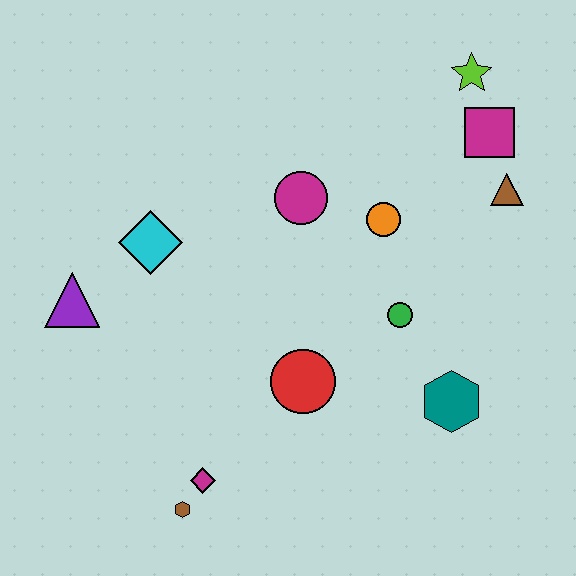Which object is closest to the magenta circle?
The orange circle is closest to the magenta circle.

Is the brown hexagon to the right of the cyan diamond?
Yes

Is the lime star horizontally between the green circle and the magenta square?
Yes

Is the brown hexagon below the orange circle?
Yes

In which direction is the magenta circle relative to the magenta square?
The magenta circle is to the left of the magenta square.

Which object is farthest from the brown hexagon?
The lime star is farthest from the brown hexagon.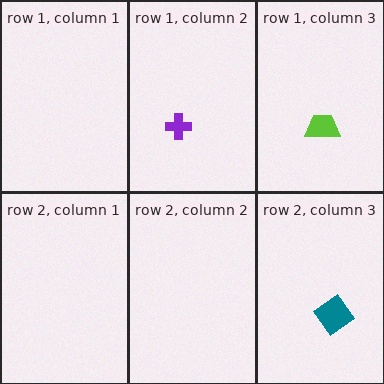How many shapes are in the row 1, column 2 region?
1.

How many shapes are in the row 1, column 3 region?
1.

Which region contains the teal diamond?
The row 2, column 3 region.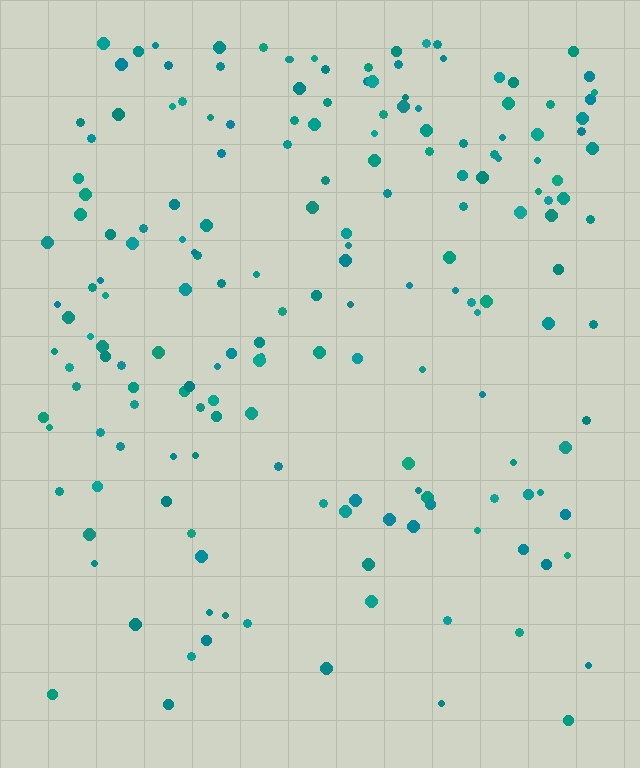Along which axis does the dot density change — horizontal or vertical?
Vertical.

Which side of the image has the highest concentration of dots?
The top.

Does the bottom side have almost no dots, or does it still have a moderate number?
Still a moderate number, just noticeably fewer than the top.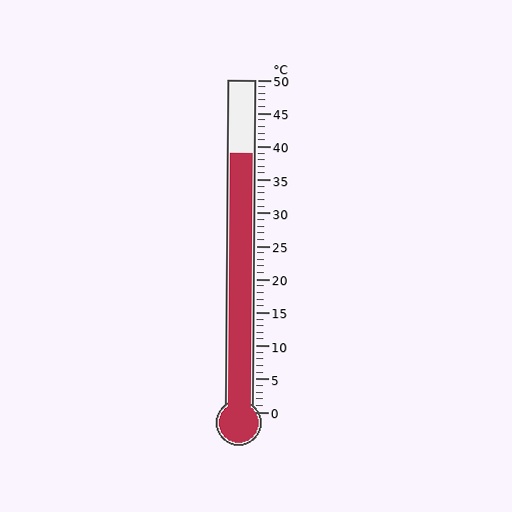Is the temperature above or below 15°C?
The temperature is above 15°C.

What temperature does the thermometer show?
The thermometer shows approximately 39°C.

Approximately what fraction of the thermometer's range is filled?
The thermometer is filled to approximately 80% of its range.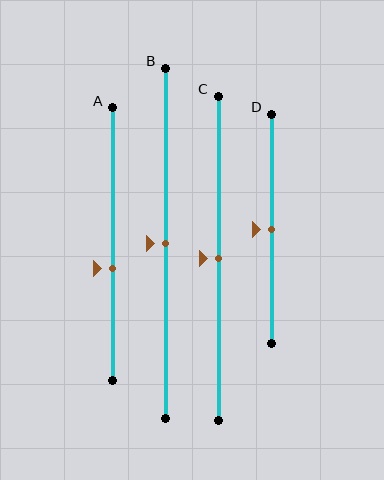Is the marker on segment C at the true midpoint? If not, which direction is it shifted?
Yes, the marker on segment C is at the true midpoint.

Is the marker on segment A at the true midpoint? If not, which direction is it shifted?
No, the marker on segment A is shifted downward by about 9% of the segment length.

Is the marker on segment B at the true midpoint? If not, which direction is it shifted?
Yes, the marker on segment B is at the true midpoint.